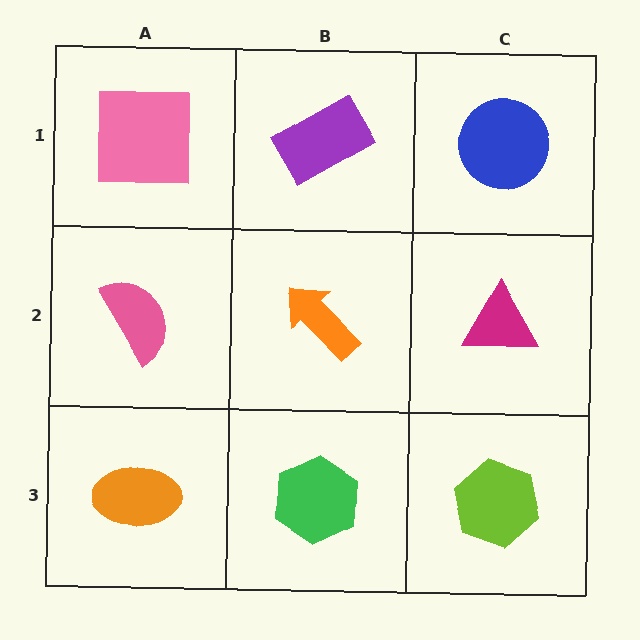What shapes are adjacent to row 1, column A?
A pink semicircle (row 2, column A), a purple rectangle (row 1, column B).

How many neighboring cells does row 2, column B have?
4.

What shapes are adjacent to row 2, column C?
A blue circle (row 1, column C), a lime hexagon (row 3, column C), an orange arrow (row 2, column B).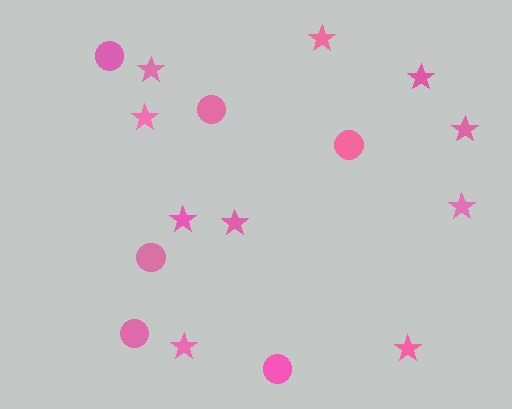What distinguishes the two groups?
There are 2 groups: one group of stars (10) and one group of circles (6).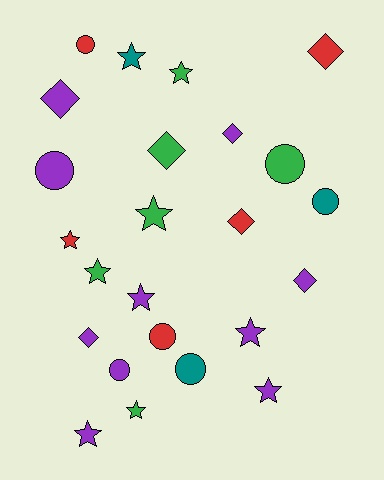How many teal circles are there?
There are 2 teal circles.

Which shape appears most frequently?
Star, with 10 objects.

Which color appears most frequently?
Purple, with 10 objects.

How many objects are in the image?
There are 24 objects.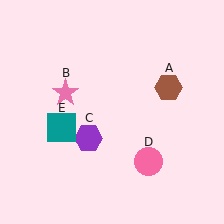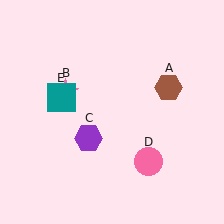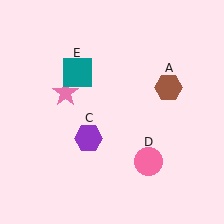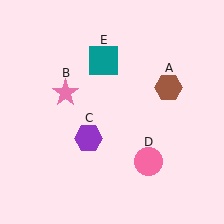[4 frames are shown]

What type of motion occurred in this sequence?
The teal square (object E) rotated clockwise around the center of the scene.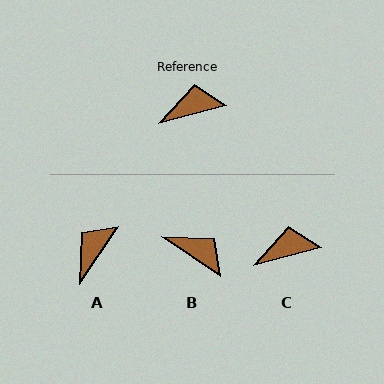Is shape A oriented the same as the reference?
No, it is off by about 41 degrees.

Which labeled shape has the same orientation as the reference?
C.